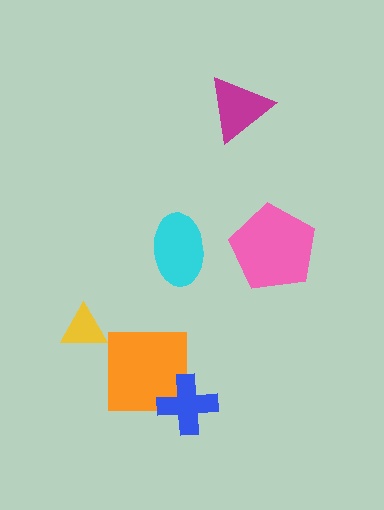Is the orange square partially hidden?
Yes, it is partially covered by another shape.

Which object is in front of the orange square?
The blue cross is in front of the orange square.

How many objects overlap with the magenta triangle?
0 objects overlap with the magenta triangle.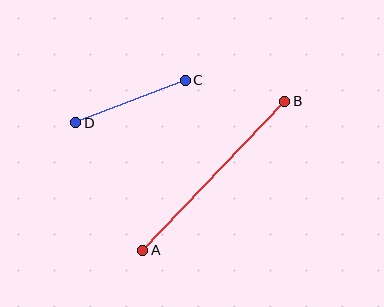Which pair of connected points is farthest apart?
Points A and B are farthest apart.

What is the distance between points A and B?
The distance is approximately 206 pixels.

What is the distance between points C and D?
The distance is approximately 118 pixels.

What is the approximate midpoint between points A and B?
The midpoint is at approximately (214, 176) pixels.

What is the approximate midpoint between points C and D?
The midpoint is at approximately (130, 101) pixels.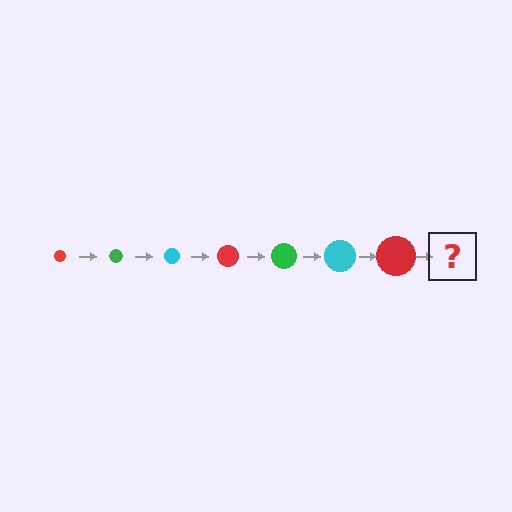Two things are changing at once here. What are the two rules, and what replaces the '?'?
The two rules are that the circle grows larger each step and the color cycles through red, green, and cyan. The '?' should be a green circle, larger than the previous one.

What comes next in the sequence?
The next element should be a green circle, larger than the previous one.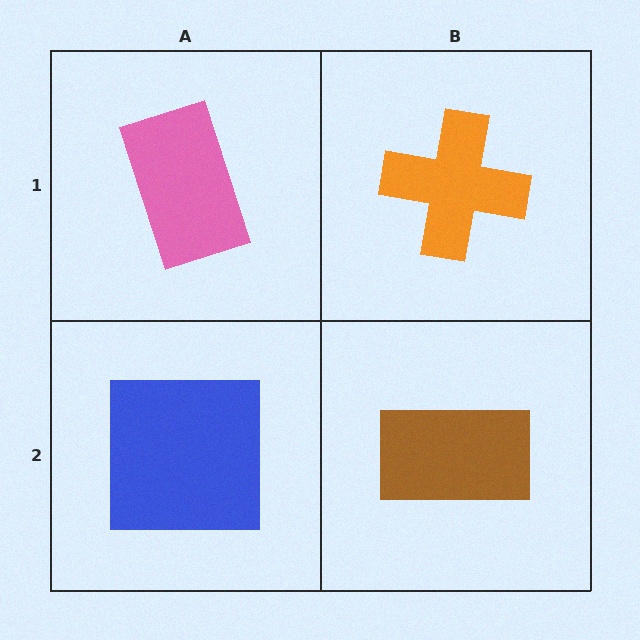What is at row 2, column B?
A brown rectangle.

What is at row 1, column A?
A pink rectangle.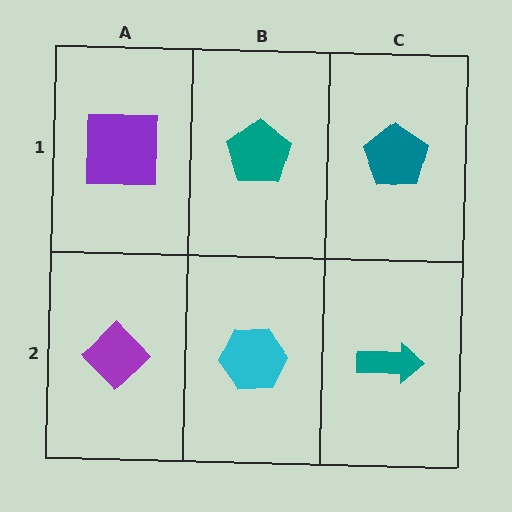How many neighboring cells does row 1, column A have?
2.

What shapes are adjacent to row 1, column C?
A teal arrow (row 2, column C), a teal pentagon (row 1, column B).